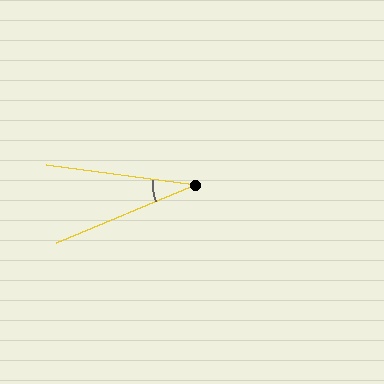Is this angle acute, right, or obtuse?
It is acute.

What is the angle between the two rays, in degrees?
Approximately 31 degrees.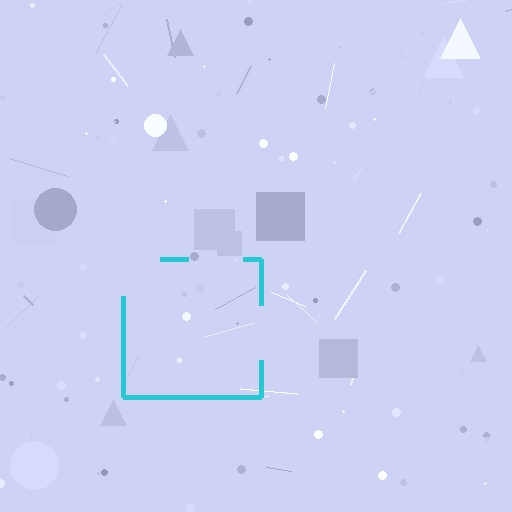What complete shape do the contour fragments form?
The contour fragments form a square.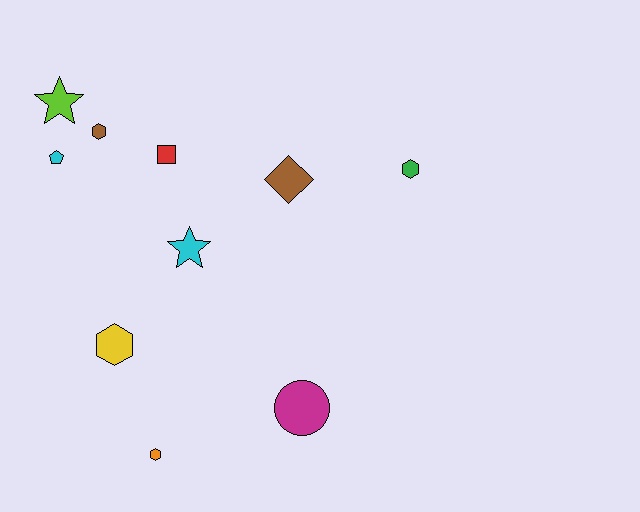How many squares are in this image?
There is 1 square.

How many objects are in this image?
There are 10 objects.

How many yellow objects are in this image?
There is 1 yellow object.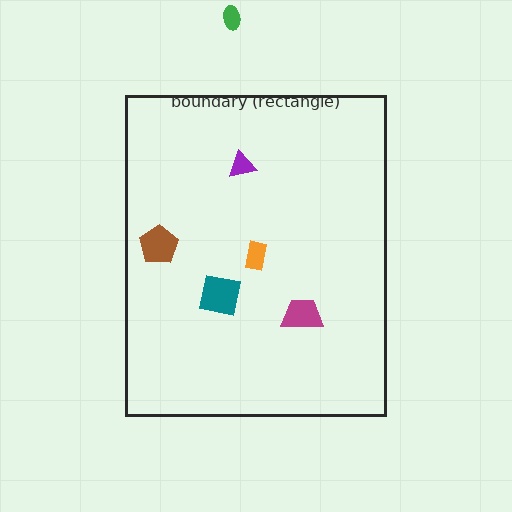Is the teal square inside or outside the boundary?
Inside.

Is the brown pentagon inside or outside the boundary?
Inside.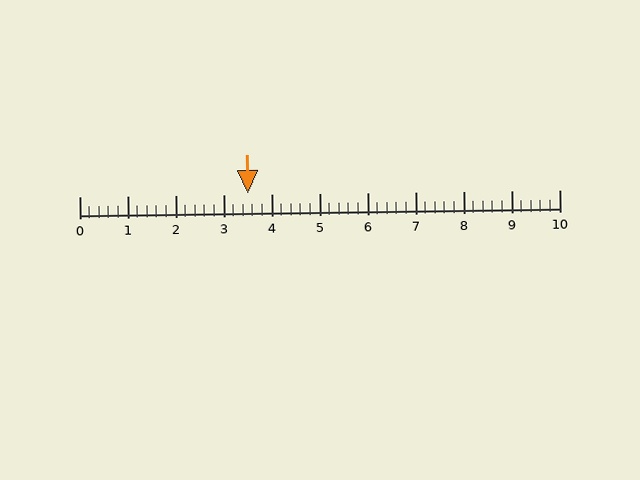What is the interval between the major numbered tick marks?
The major tick marks are spaced 1 units apart.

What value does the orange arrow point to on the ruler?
The orange arrow points to approximately 3.5.